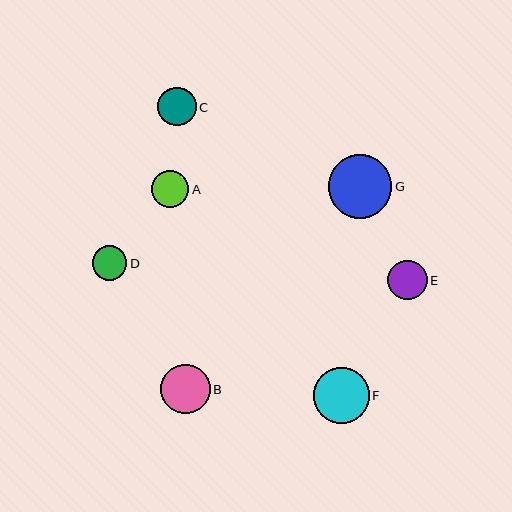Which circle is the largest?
Circle G is the largest with a size of approximately 63 pixels.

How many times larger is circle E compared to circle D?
Circle E is approximately 1.1 times the size of circle D.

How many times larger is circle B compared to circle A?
Circle B is approximately 1.3 times the size of circle A.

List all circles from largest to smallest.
From largest to smallest: G, F, B, E, C, A, D.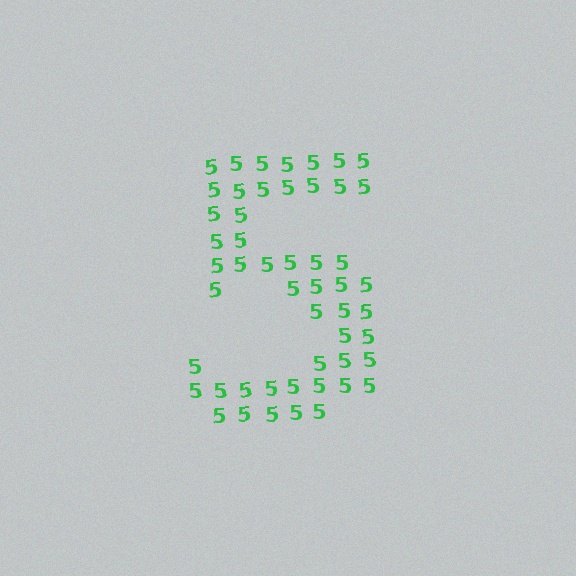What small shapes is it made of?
It is made of small digit 5's.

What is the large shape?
The large shape is the digit 5.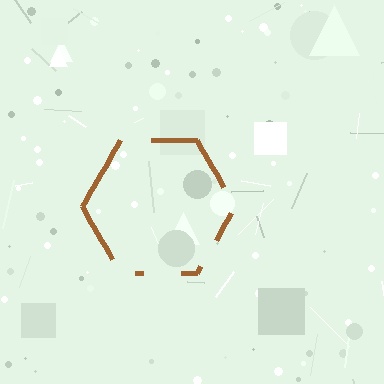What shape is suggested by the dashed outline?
The dashed outline suggests a hexagon.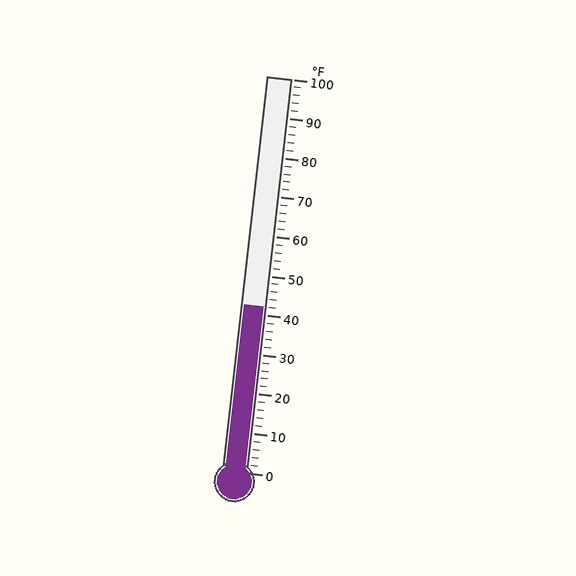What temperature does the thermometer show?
The thermometer shows approximately 42°F.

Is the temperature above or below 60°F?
The temperature is below 60°F.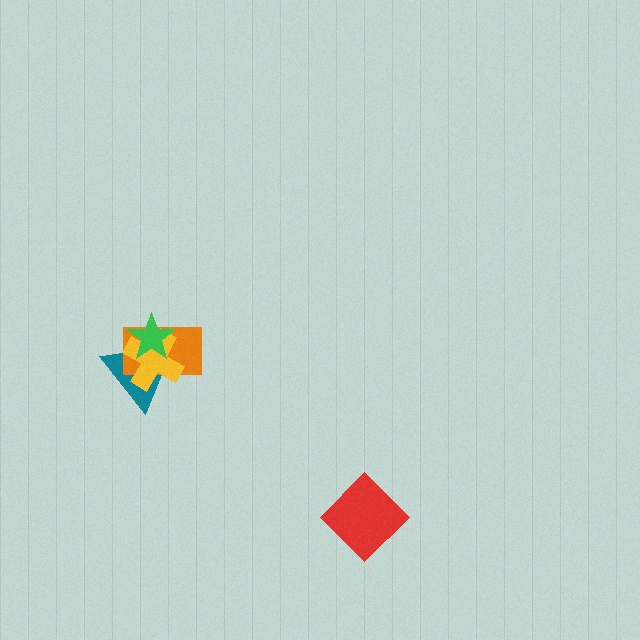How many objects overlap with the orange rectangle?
3 objects overlap with the orange rectangle.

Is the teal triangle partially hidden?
Yes, it is partially covered by another shape.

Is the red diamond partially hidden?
No, no other shape covers it.